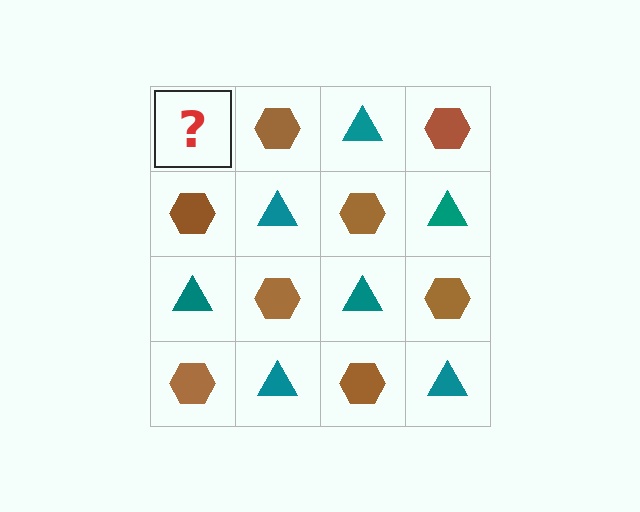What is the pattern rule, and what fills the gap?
The rule is that it alternates teal triangle and brown hexagon in a checkerboard pattern. The gap should be filled with a teal triangle.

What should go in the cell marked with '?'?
The missing cell should contain a teal triangle.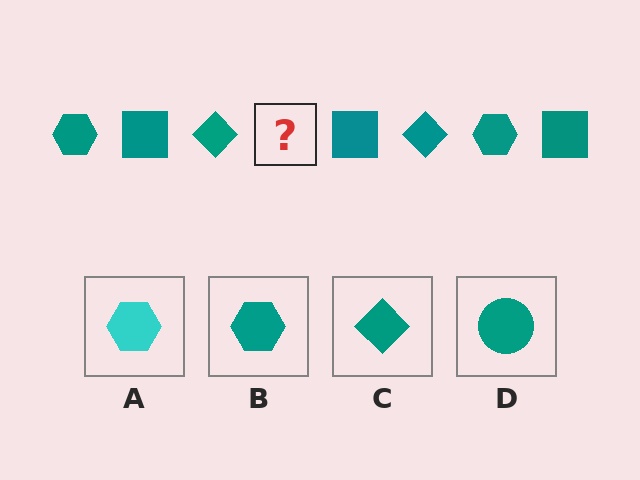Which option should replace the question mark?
Option B.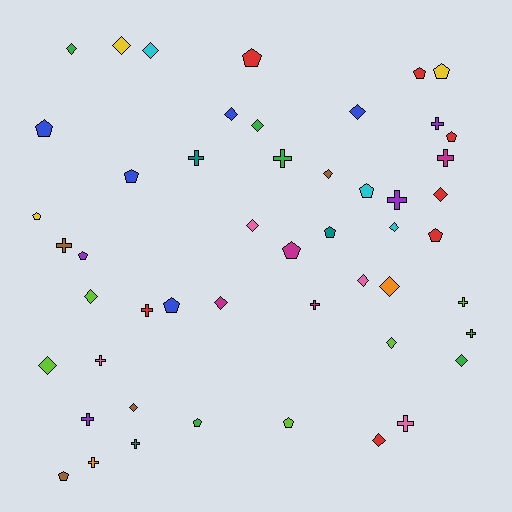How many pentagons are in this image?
There are 16 pentagons.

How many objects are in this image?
There are 50 objects.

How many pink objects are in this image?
There are 4 pink objects.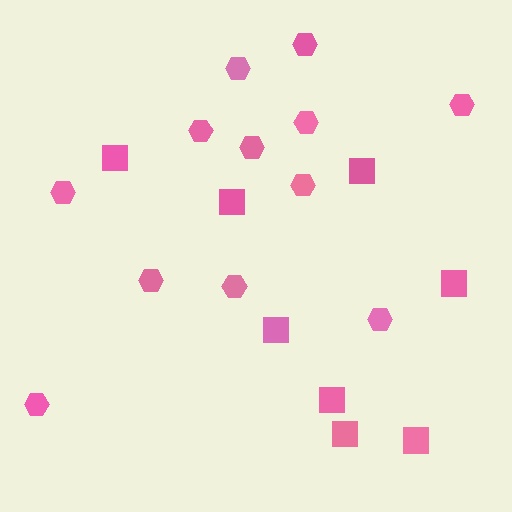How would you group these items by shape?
There are 2 groups: one group of hexagons (12) and one group of squares (8).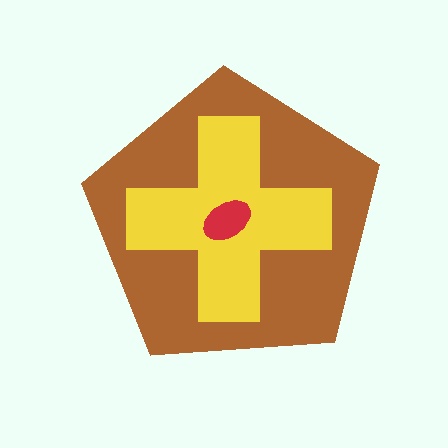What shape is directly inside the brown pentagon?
The yellow cross.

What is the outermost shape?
The brown pentagon.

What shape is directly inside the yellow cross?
The red ellipse.